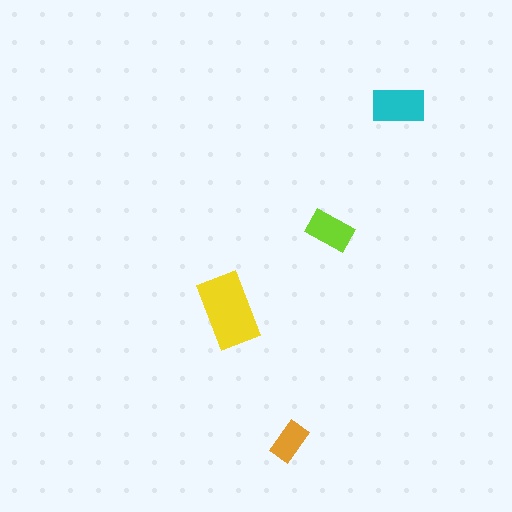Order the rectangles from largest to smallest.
the yellow one, the cyan one, the lime one, the orange one.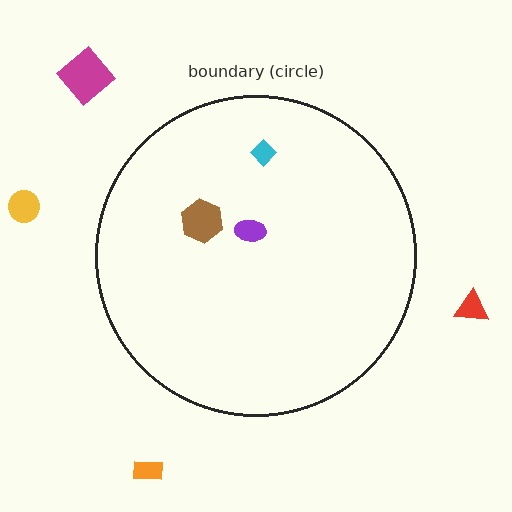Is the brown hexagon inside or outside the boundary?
Inside.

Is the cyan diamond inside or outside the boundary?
Inside.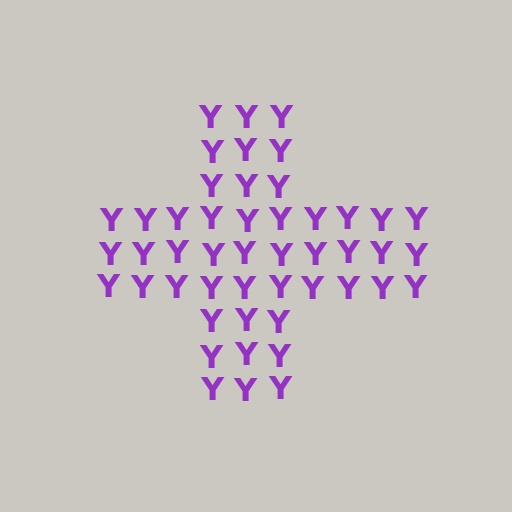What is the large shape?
The large shape is a cross.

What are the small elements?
The small elements are letter Y's.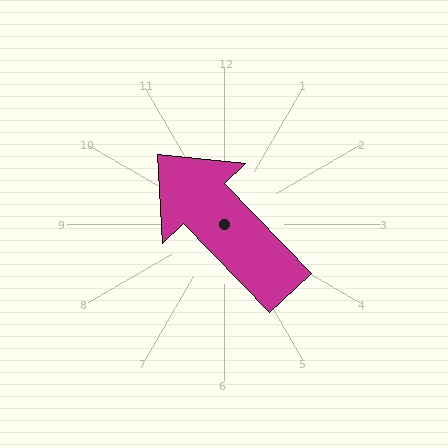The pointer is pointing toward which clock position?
Roughly 11 o'clock.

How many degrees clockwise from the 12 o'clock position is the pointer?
Approximately 316 degrees.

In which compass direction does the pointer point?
Northwest.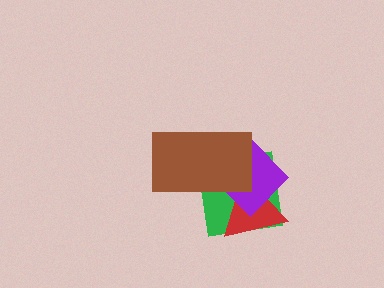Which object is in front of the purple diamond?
The brown rectangle is in front of the purple diamond.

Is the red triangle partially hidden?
Yes, it is partially covered by another shape.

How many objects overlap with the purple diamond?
3 objects overlap with the purple diamond.